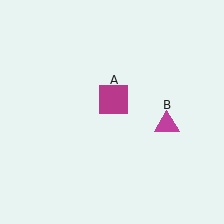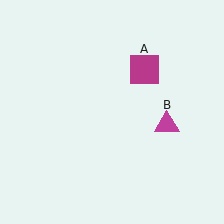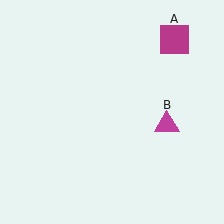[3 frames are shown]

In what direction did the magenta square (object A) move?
The magenta square (object A) moved up and to the right.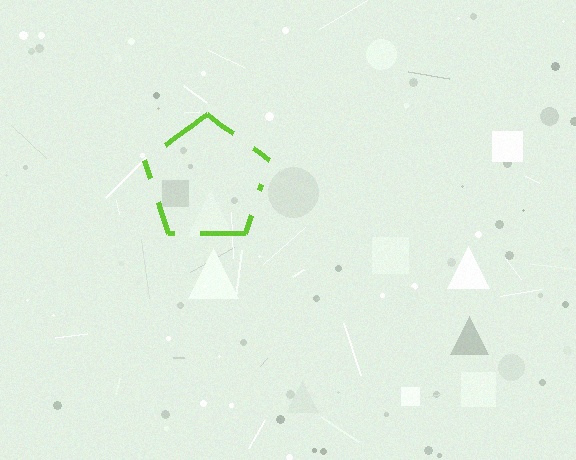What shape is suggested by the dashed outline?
The dashed outline suggests a pentagon.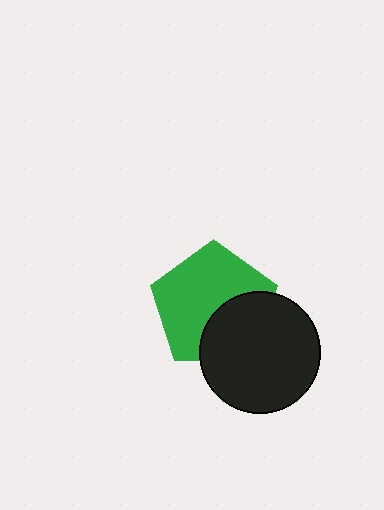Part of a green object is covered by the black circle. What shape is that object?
It is a pentagon.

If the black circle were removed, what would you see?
You would see the complete green pentagon.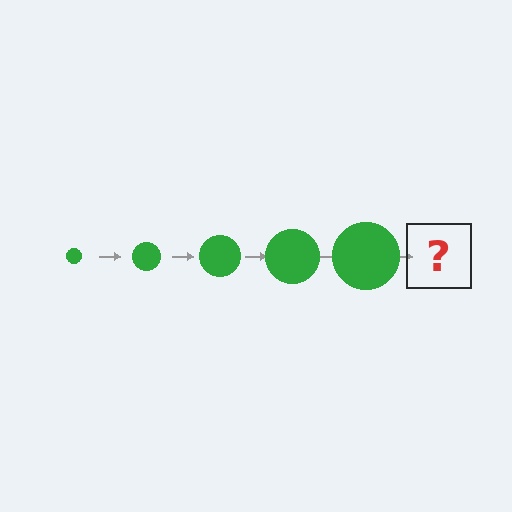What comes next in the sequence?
The next element should be a green circle, larger than the previous one.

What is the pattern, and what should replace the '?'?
The pattern is that the circle gets progressively larger each step. The '?' should be a green circle, larger than the previous one.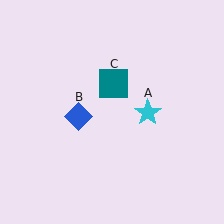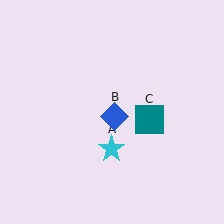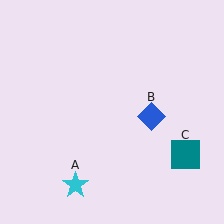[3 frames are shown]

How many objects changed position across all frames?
3 objects changed position: cyan star (object A), blue diamond (object B), teal square (object C).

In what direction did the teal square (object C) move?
The teal square (object C) moved down and to the right.